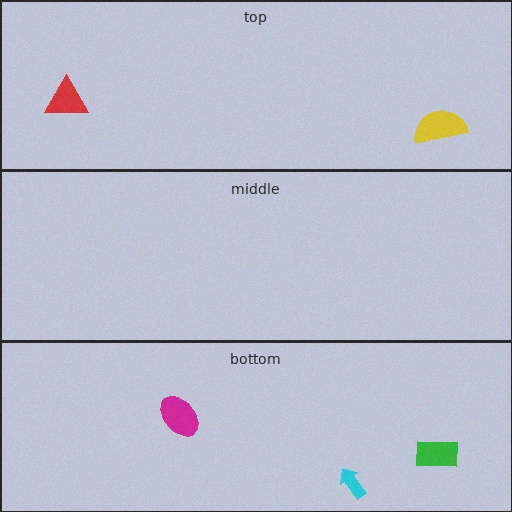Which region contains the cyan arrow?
The bottom region.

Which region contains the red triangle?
The top region.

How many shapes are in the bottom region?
3.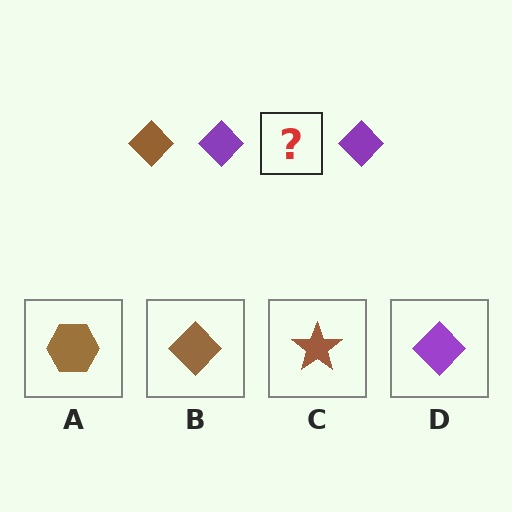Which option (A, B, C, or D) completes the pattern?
B.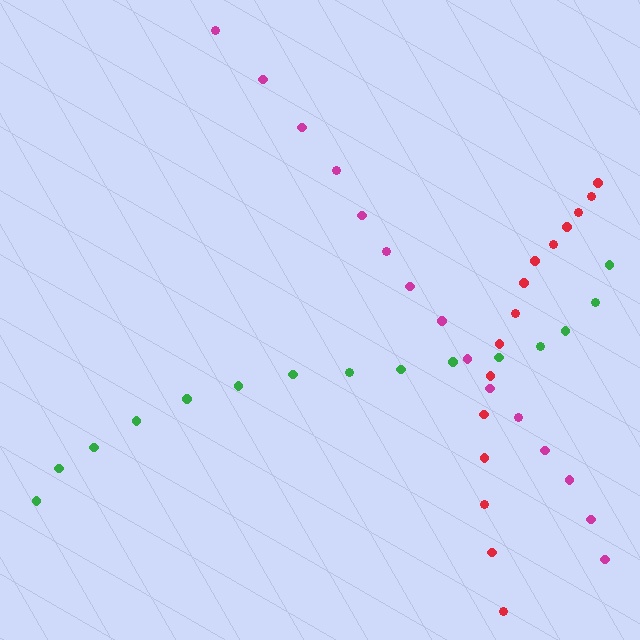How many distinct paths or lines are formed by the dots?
There are 3 distinct paths.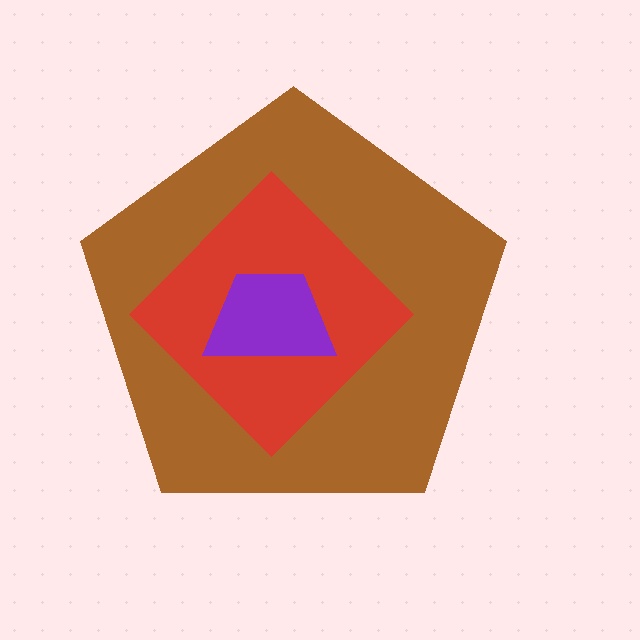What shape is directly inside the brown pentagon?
The red diamond.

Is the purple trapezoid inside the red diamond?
Yes.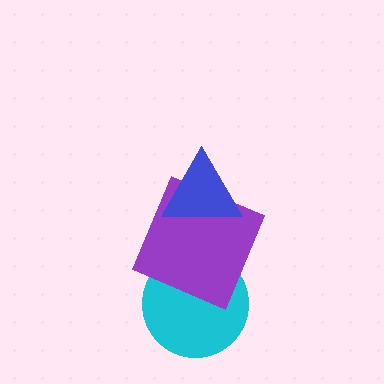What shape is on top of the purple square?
The blue triangle is on top of the purple square.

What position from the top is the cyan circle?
The cyan circle is 3rd from the top.